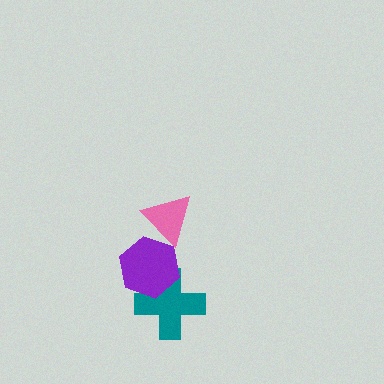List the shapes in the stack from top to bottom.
From top to bottom: the pink triangle, the purple hexagon, the teal cross.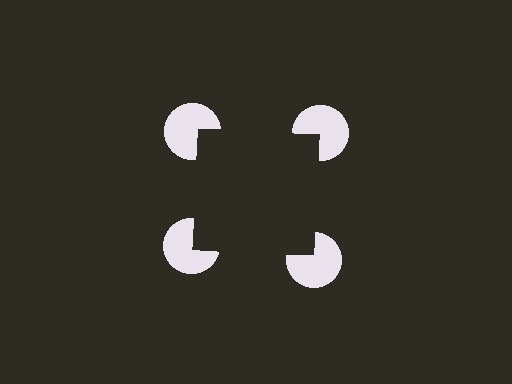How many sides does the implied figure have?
4 sides.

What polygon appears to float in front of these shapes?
An illusory square — its edges are inferred from the aligned wedge cuts in the pac-man discs, not physically drawn.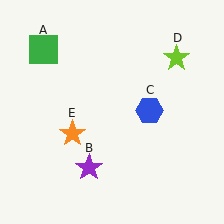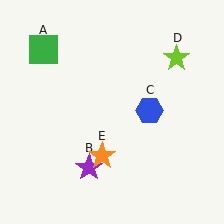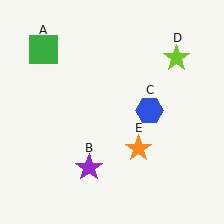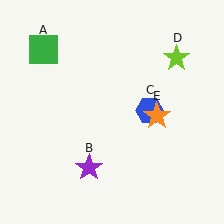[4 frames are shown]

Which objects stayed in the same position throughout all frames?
Green square (object A) and purple star (object B) and blue hexagon (object C) and lime star (object D) remained stationary.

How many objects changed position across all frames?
1 object changed position: orange star (object E).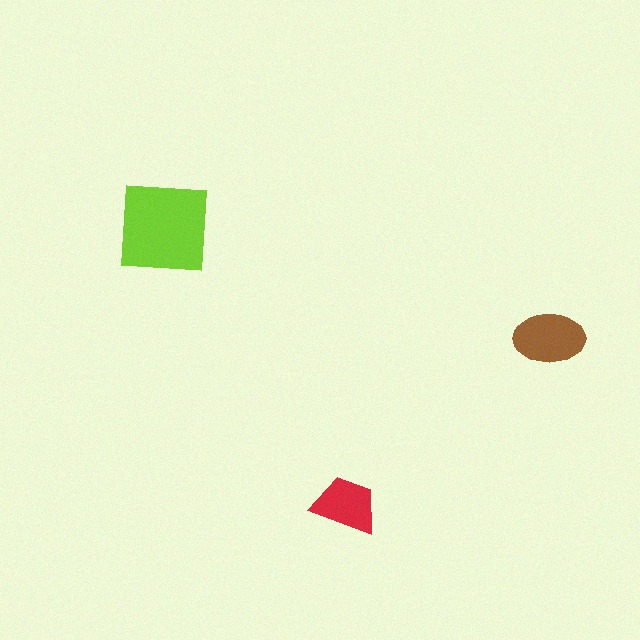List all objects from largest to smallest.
The lime square, the brown ellipse, the red trapezoid.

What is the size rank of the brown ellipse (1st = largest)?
2nd.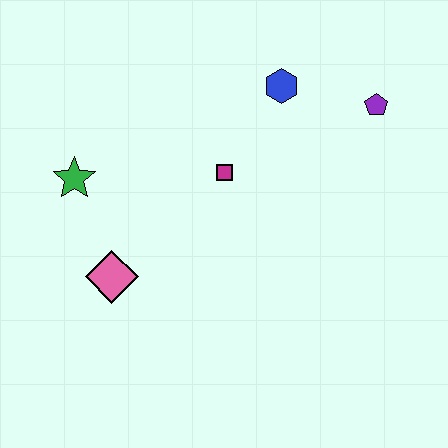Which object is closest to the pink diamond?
The green star is closest to the pink diamond.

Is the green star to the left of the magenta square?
Yes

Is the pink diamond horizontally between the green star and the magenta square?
Yes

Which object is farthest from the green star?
The purple pentagon is farthest from the green star.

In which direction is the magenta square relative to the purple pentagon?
The magenta square is to the left of the purple pentagon.